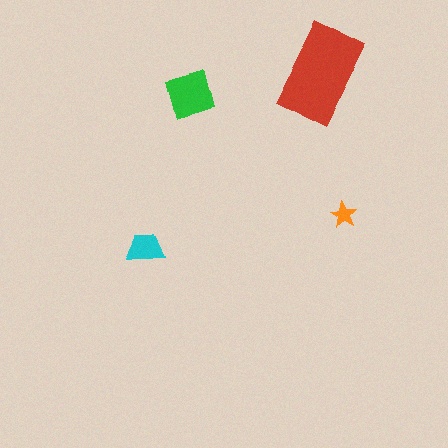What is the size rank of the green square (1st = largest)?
2nd.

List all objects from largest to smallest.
The red rectangle, the green square, the cyan trapezoid, the orange star.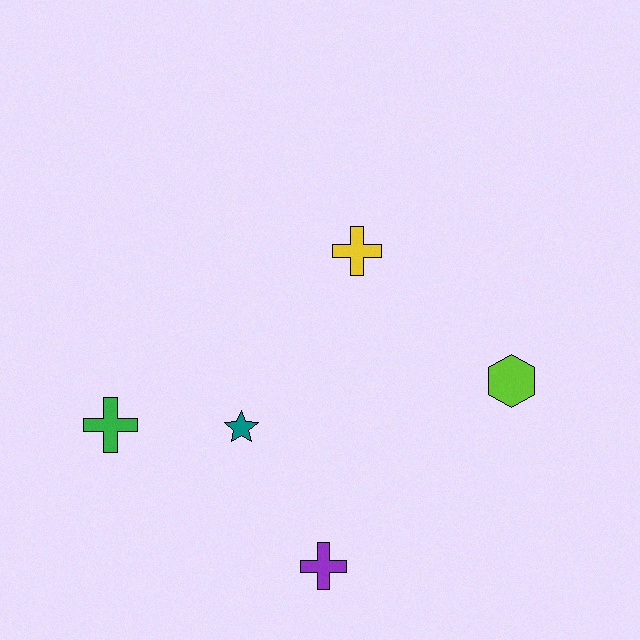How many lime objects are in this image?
There is 1 lime object.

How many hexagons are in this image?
There is 1 hexagon.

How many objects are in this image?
There are 5 objects.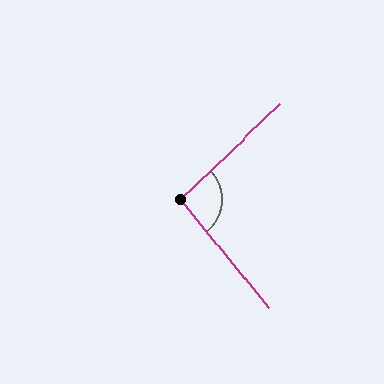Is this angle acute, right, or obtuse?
It is approximately a right angle.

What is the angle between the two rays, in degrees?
Approximately 94 degrees.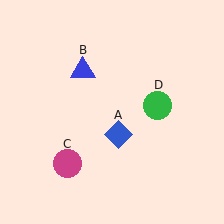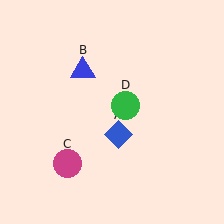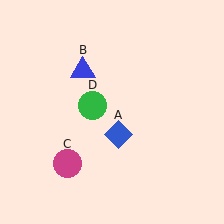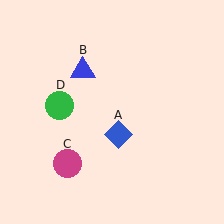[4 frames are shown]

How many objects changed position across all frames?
1 object changed position: green circle (object D).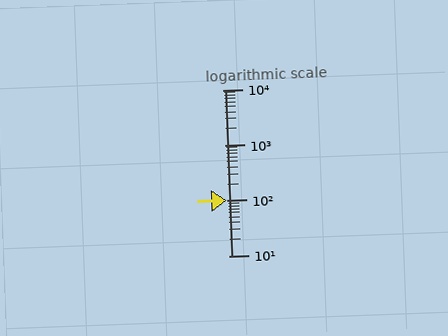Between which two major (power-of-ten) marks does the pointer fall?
The pointer is between 100 and 1000.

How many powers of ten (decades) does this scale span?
The scale spans 3 decades, from 10 to 10000.